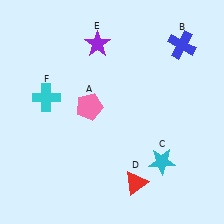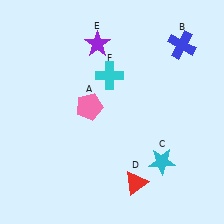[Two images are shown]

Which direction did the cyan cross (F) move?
The cyan cross (F) moved right.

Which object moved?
The cyan cross (F) moved right.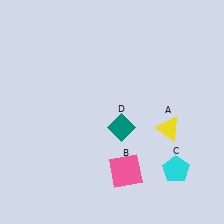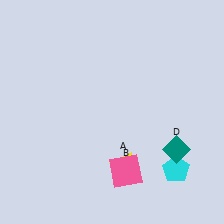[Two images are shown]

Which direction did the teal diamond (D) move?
The teal diamond (D) moved right.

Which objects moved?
The objects that moved are: the yellow triangle (A), the teal diamond (D).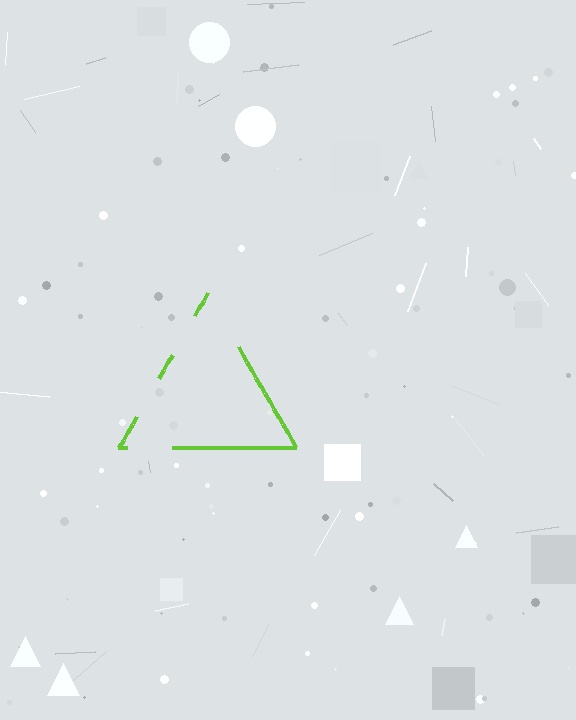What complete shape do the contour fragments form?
The contour fragments form a triangle.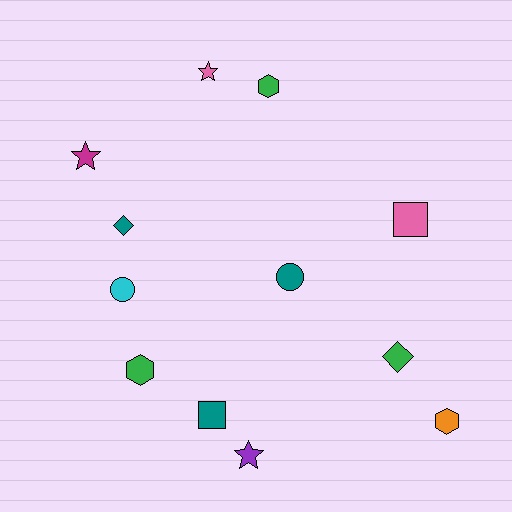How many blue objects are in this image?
There are no blue objects.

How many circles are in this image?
There are 2 circles.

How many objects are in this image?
There are 12 objects.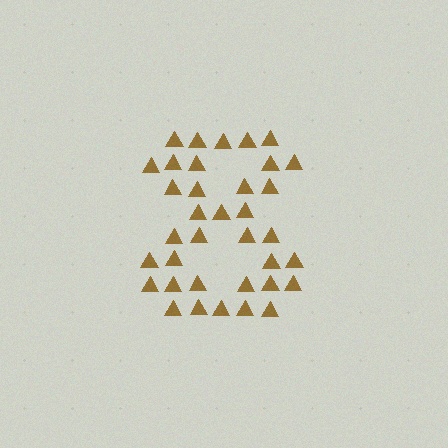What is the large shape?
The large shape is the digit 8.